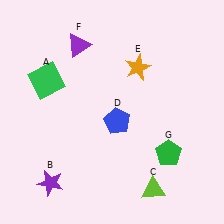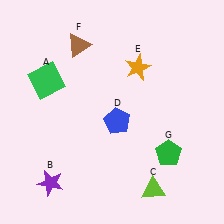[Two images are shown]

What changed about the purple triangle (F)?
In Image 1, F is purple. In Image 2, it changed to brown.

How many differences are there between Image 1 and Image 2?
There is 1 difference between the two images.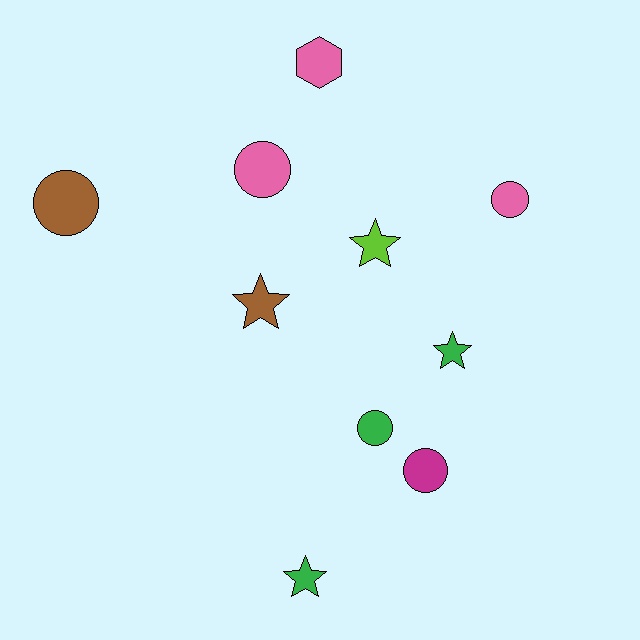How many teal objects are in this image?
There are no teal objects.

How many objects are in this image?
There are 10 objects.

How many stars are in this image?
There are 4 stars.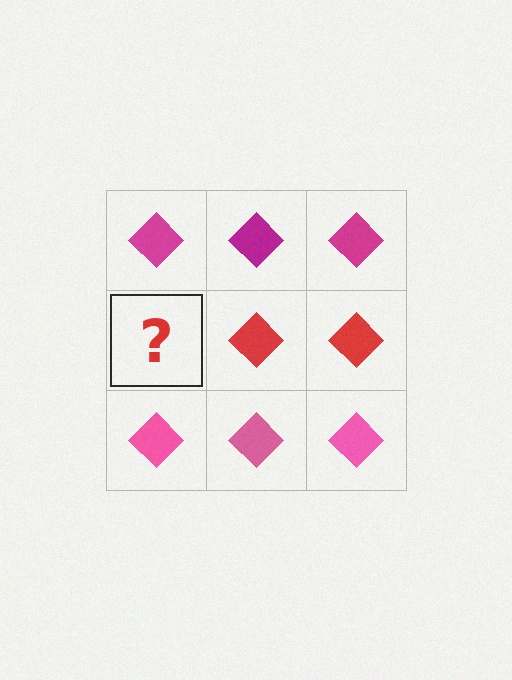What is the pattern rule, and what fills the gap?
The rule is that each row has a consistent color. The gap should be filled with a red diamond.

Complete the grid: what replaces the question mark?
The question mark should be replaced with a red diamond.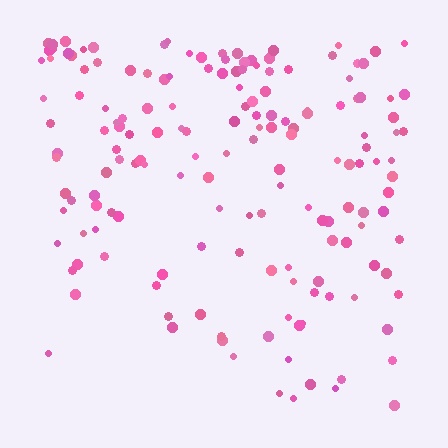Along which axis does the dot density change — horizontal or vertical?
Vertical.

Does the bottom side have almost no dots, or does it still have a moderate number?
Still a moderate number, just noticeably fewer than the top.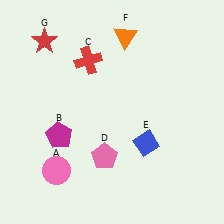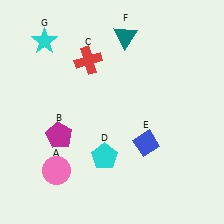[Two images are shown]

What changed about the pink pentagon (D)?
In Image 1, D is pink. In Image 2, it changed to cyan.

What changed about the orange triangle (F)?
In Image 1, F is orange. In Image 2, it changed to teal.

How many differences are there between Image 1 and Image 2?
There are 3 differences between the two images.